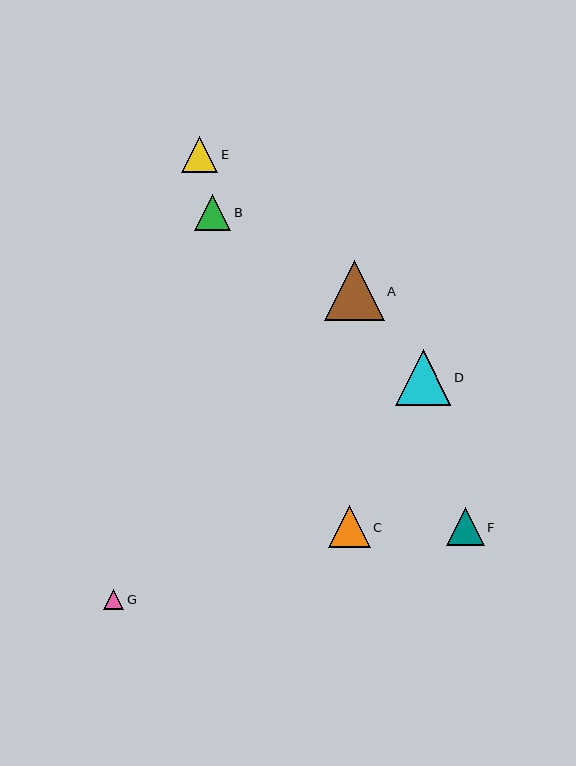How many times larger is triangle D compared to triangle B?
Triangle D is approximately 1.5 times the size of triangle B.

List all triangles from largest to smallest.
From largest to smallest: A, D, C, F, E, B, G.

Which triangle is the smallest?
Triangle G is the smallest with a size of approximately 20 pixels.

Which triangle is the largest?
Triangle A is the largest with a size of approximately 60 pixels.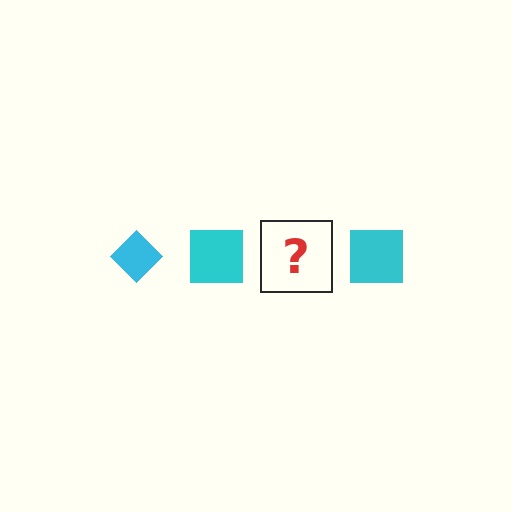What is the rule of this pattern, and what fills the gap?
The rule is that the pattern cycles through diamond, square shapes in cyan. The gap should be filled with a cyan diamond.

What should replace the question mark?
The question mark should be replaced with a cyan diamond.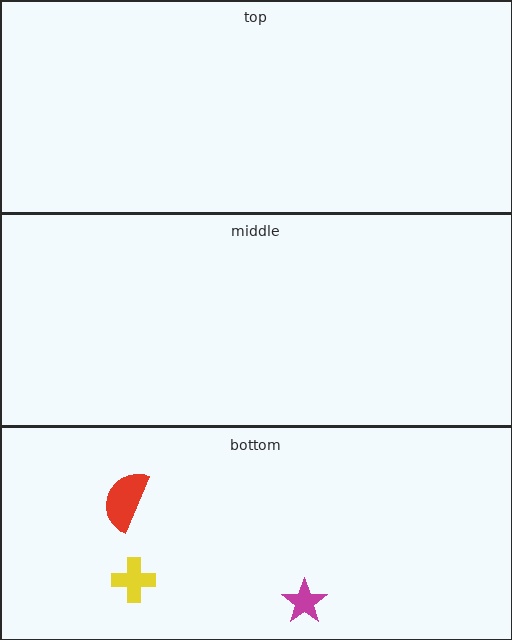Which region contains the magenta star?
The bottom region.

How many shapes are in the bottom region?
3.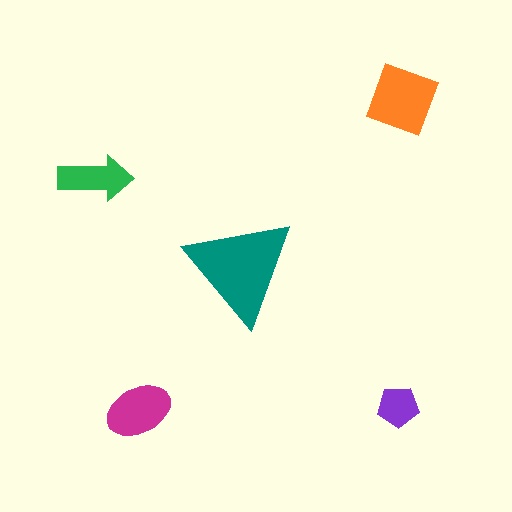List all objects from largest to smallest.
The teal triangle, the orange diamond, the magenta ellipse, the green arrow, the purple pentagon.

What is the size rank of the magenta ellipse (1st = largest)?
3rd.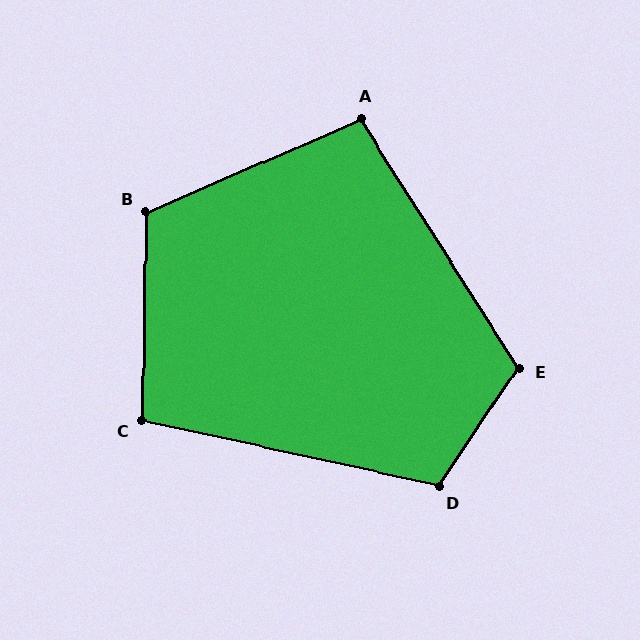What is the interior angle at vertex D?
Approximately 112 degrees (obtuse).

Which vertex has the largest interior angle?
B, at approximately 114 degrees.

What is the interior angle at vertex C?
Approximately 101 degrees (obtuse).